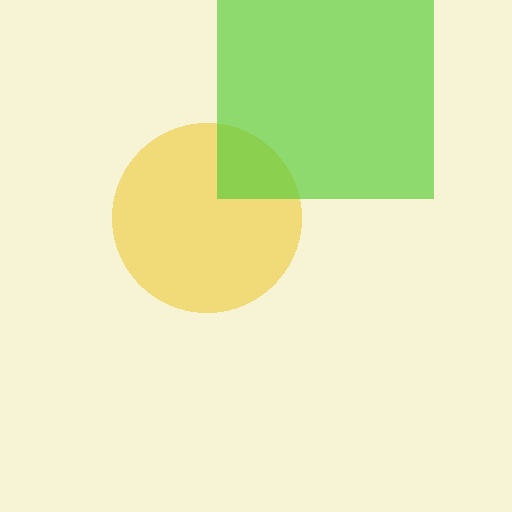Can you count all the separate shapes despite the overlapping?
Yes, there are 2 separate shapes.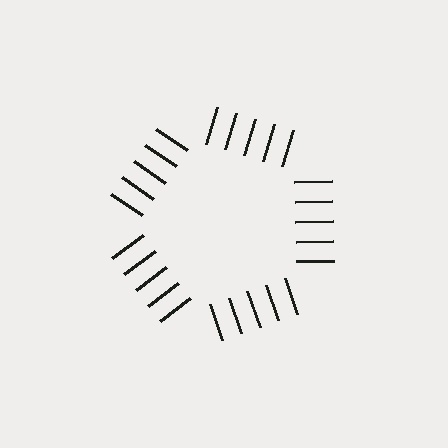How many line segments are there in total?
25 — 5 along each of the 5 edges.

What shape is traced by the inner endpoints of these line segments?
An illusory pentagon — the line segments terminate on its edges but no continuous stroke is drawn.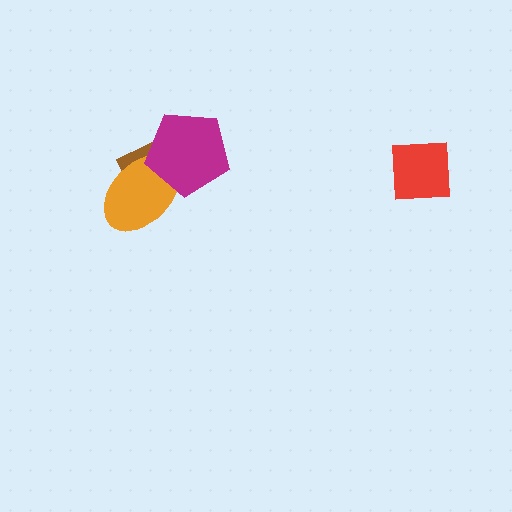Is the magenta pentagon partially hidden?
No, no other shape covers it.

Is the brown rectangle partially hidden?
Yes, it is partially covered by another shape.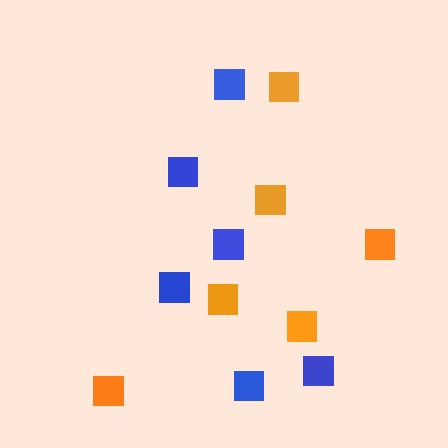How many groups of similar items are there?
There are 2 groups: one group of orange squares (6) and one group of blue squares (6).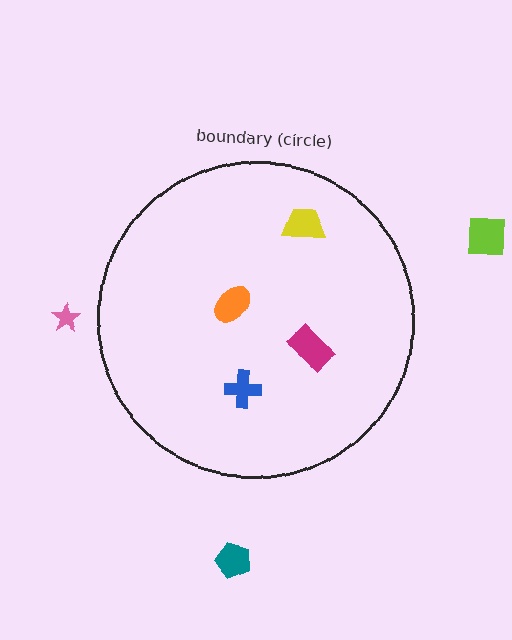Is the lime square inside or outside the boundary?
Outside.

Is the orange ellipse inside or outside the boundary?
Inside.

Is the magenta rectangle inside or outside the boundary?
Inside.